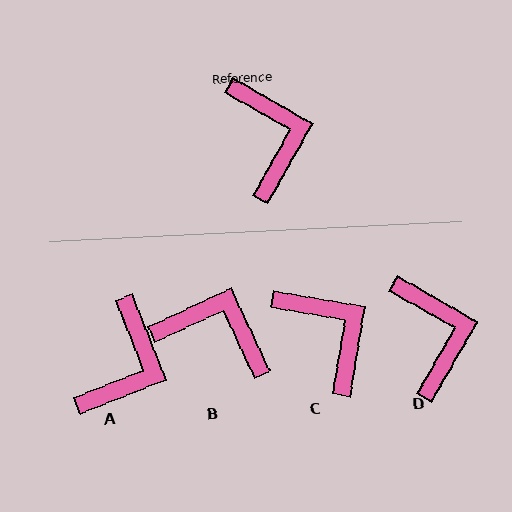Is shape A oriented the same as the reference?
No, it is off by about 39 degrees.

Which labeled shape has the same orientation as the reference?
D.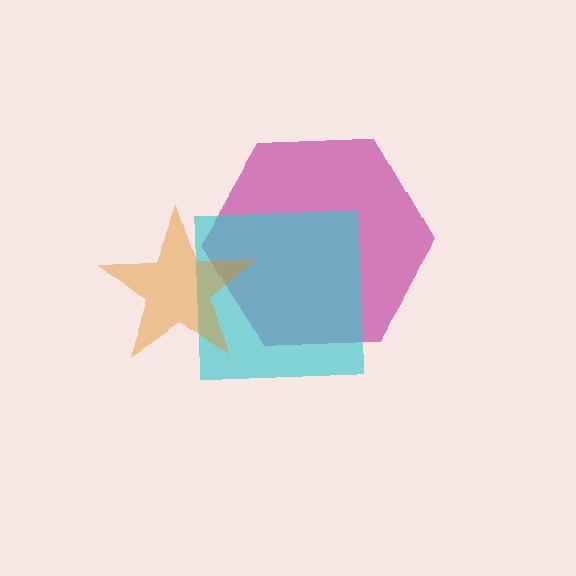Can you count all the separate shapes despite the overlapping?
Yes, there are 3 separate shapes.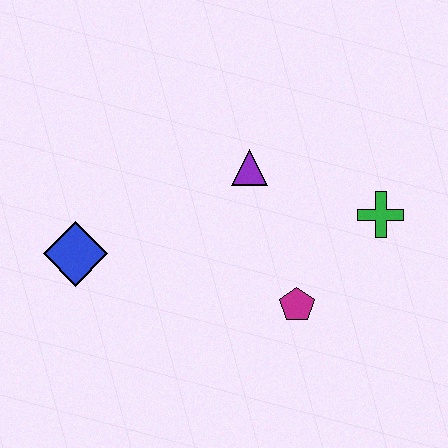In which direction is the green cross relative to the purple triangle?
The green cross is to the right of the purple triangle.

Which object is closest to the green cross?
The magenta pentagon is closest to the green cross.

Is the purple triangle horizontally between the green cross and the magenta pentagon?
No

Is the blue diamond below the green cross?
Yes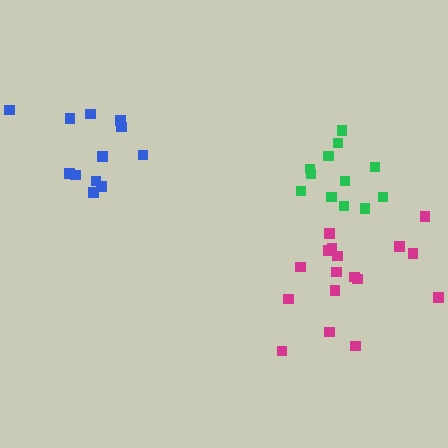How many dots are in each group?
Group 1: 12 dots, Group 2: 12 dots, Group 3: 17 dots (41 total).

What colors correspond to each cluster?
The clusters are colored: blue, green, magenta.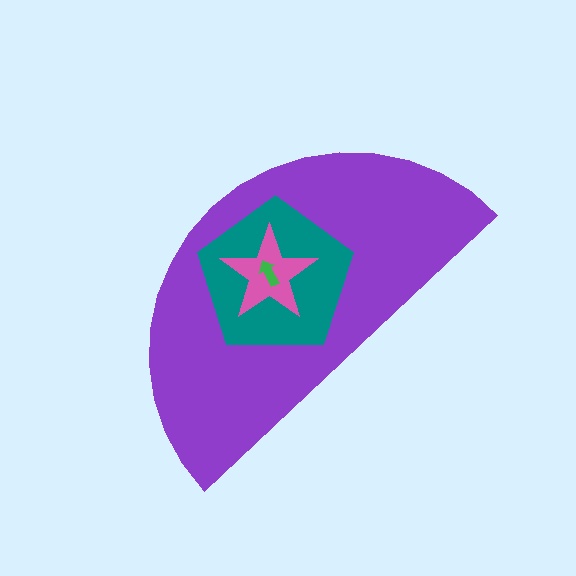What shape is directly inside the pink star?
The green arrow.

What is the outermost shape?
The purple semicircle.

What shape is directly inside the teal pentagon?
The pink star.